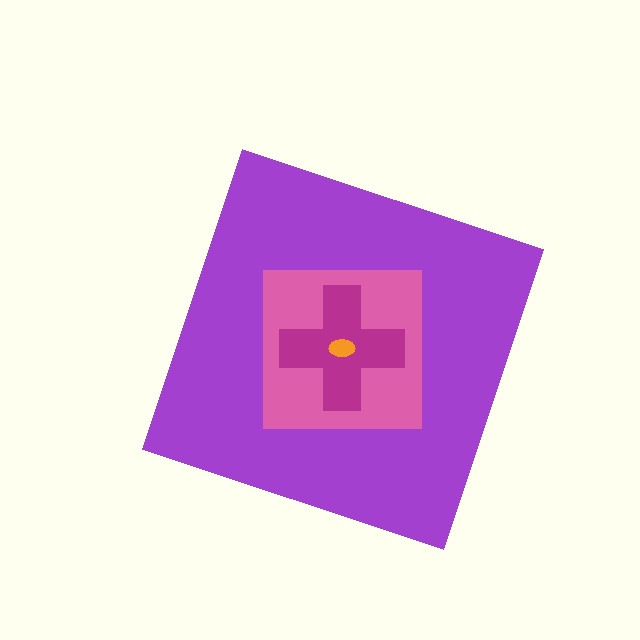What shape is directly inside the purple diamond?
The pink square.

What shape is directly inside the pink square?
The magenta cross.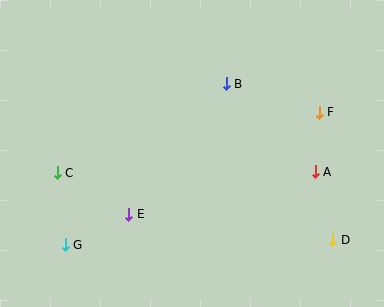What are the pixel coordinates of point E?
Point E is at (129, 214).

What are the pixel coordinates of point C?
Point C is at (57, 173).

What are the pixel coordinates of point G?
Point G is at (65, 245).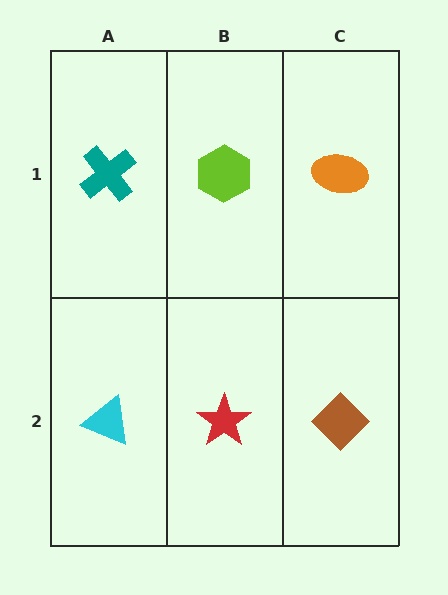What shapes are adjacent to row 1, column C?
A brown diamond (row 2, column C), a lime hexagon (row 1, column B).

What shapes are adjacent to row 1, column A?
A cyan triangle (row 2, column A), a lime hexagon (row 1, column B).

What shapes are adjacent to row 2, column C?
An orange ellipse (row 1, column C), a red star (row 2, column B).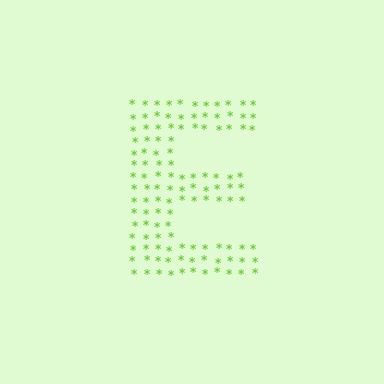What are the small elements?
The small elements are asterisks.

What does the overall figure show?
The overall figure shows the letter E.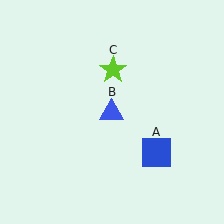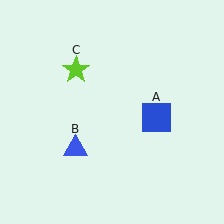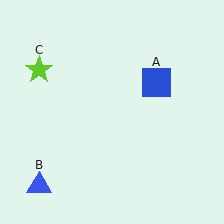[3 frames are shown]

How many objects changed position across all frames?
3 objects changed position: blue square (object A), blue triangle (object B), lime star (object C).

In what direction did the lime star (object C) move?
The lime star (object C) moved left.